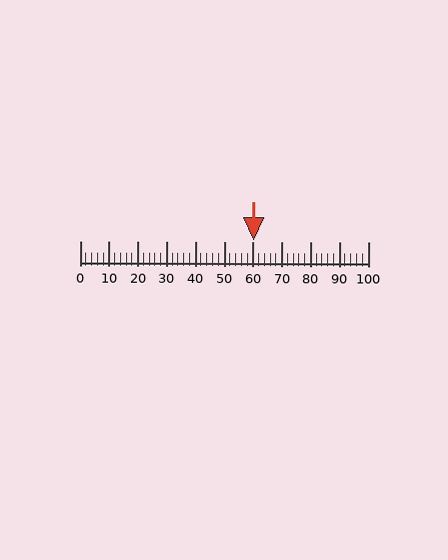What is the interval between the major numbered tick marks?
The major tick marks are spaced 10 units apart.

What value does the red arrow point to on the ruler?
The red arrow points to approximately 60.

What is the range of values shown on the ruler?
The ruler shows values from 0 to 100.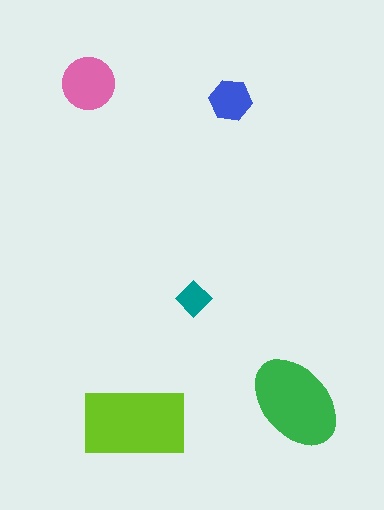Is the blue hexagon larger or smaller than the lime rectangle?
Smaller.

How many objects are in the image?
There are 5 objects in the image.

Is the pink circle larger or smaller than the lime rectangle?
Smaller.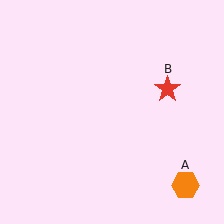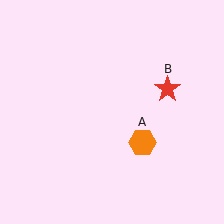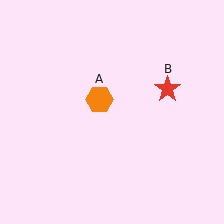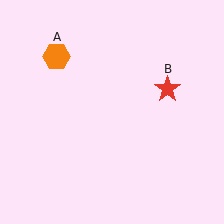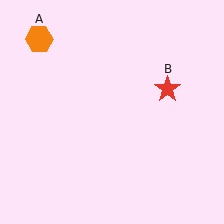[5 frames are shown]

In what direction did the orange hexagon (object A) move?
The orange hexagon (object A) moved up and to the left.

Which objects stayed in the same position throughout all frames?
Red star (object B) remained stationary.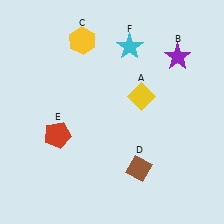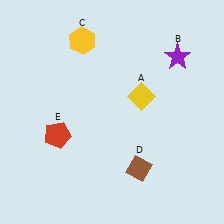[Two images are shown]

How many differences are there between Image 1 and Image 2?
There is 1 difference between the two images.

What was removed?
The cyan star (F) was removed in Image 2.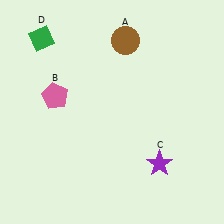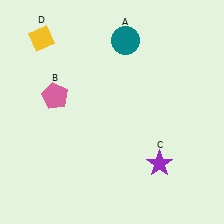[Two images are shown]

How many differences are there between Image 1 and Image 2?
There are 2 differences between the two images.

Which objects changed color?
A changed from brown to teal. D changed from green to yellow.